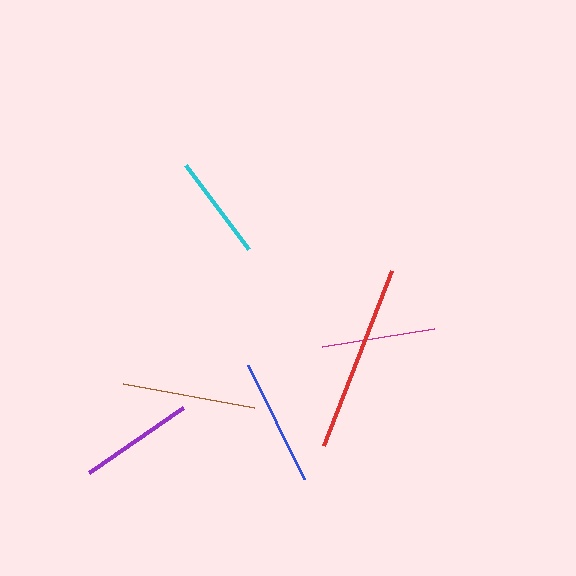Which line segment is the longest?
The red line is the longest at approximately 187 pixels.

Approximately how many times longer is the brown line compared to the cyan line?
The brown line is approximately 1.3 times the length of the cyan line.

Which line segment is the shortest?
The cyan line is the shortest at approximately 105 pixels.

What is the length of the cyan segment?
The cyan segment is approximately 105 pixels long.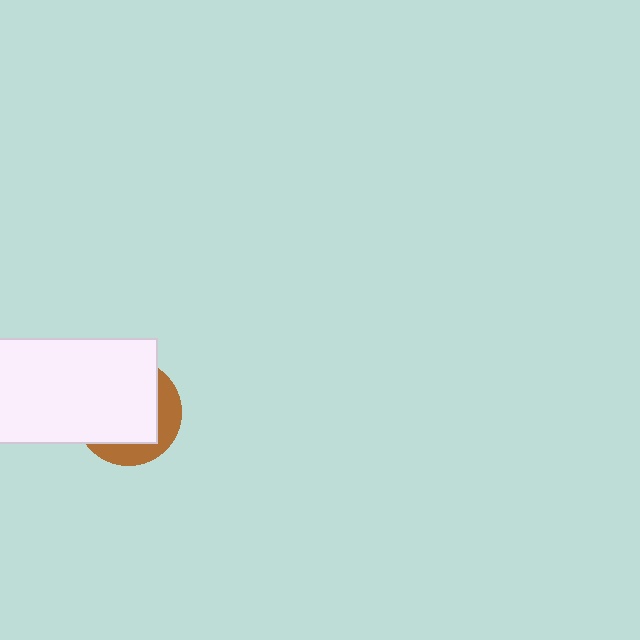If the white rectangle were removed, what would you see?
You would see the complete brown circle.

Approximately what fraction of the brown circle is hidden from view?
Roughly 69% of the brown circle is hidden behind the white rectangle.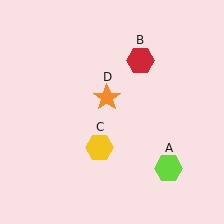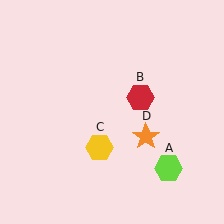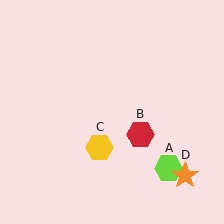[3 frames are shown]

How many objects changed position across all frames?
2 objects changed position: red hexagon (object B), orange star (object D).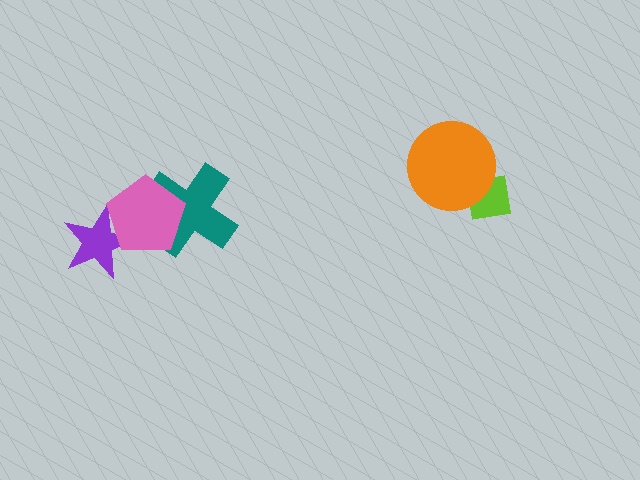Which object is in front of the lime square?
The orange circle is in front of the lime square.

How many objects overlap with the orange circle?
1 object overlaps with the orange circle.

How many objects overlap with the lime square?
1 object overlaps with the lime square.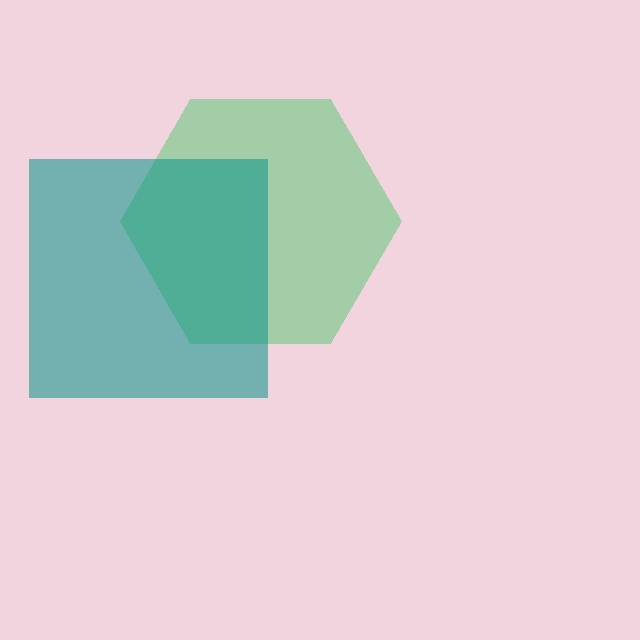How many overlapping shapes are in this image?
There are 2 overlapping shapes in the image.